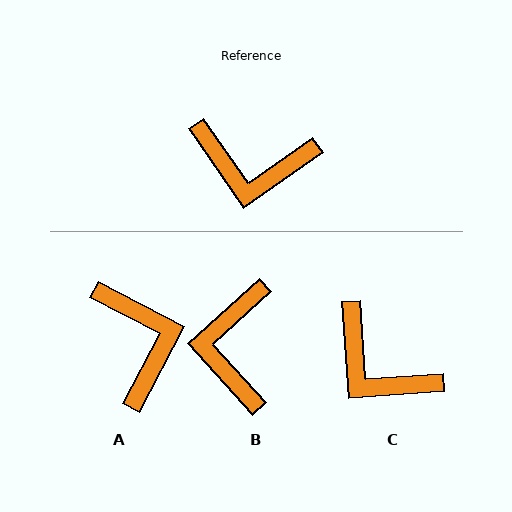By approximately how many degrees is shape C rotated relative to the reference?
Approximately 31 degrees clockwise.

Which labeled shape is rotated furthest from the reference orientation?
A, about 118 degrees away.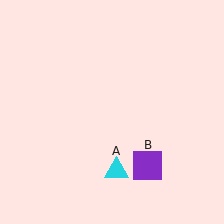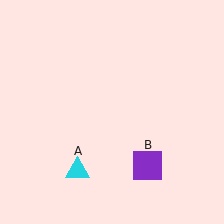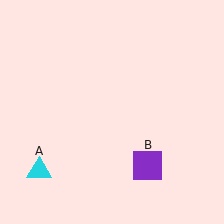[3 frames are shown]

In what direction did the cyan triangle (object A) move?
The cyan triangle (object A) moved left.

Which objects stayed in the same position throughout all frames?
Purple square (object B) remained stationary.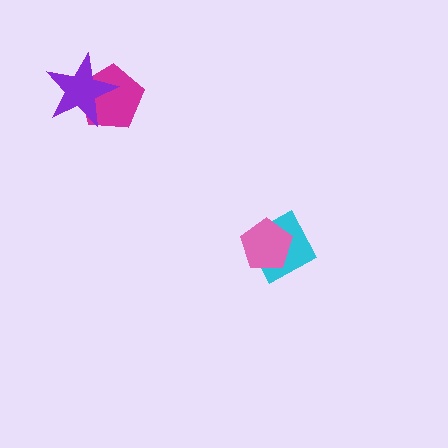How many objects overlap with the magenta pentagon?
1 object overlaps with the magenta pentagon.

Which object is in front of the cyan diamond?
The pink pentagon is in front of the cyan diamond.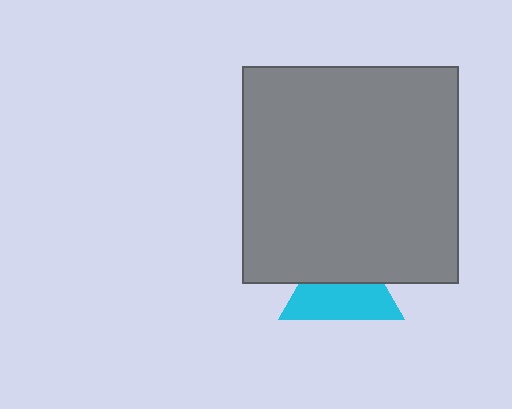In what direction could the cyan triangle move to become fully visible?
The cyan triangle could move down. That would shift it out from behind the gray square entirely.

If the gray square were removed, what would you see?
You would see the complete cyan triangle.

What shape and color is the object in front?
The object in front is a gray square.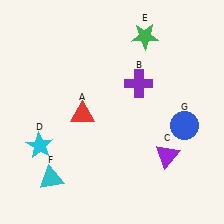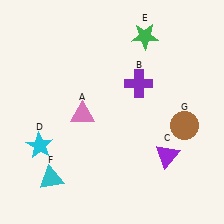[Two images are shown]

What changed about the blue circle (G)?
In Image 1, G is blue. In Image 2, it changed to brown.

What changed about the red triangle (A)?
In Image 1, A is red. In Image 2, it changed to pink.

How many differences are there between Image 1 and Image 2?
There are 2 differences between the two images.